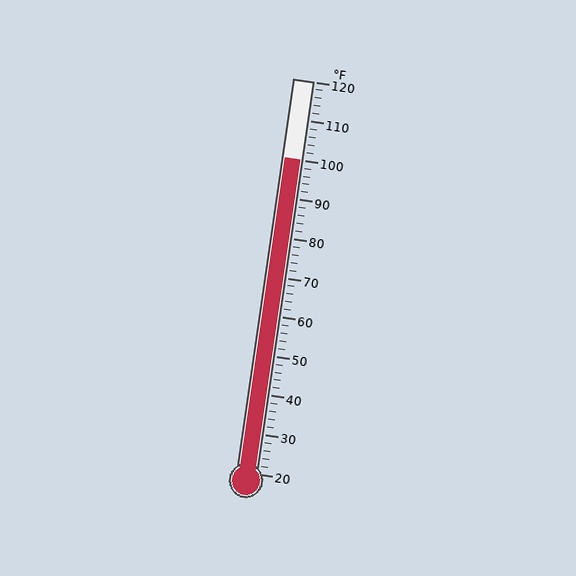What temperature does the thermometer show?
The thermometer shows approximately 100°F.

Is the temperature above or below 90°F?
The temperature is above 90°F.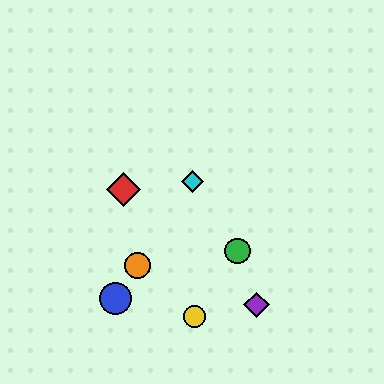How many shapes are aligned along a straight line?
3 shapes (the blue circle, the orange circle, the cyan diamond) are aligned along a straight line.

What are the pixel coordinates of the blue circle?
The blue circle is at (116, 298).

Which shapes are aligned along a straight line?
The blue circle, the orange circle, the cyan diamond are aligned along a straight line.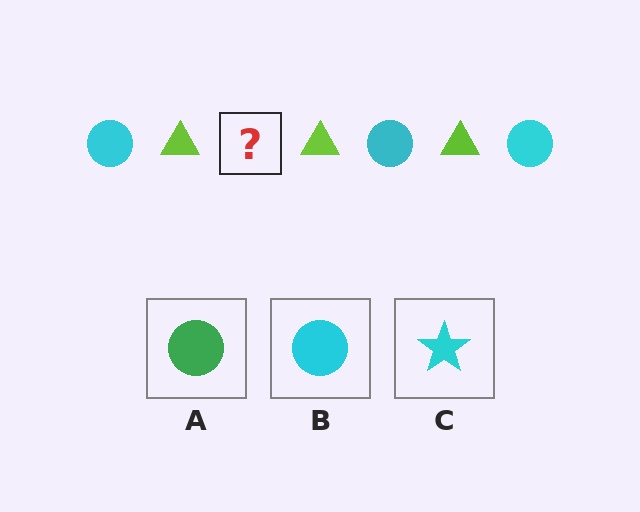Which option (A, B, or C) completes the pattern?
B.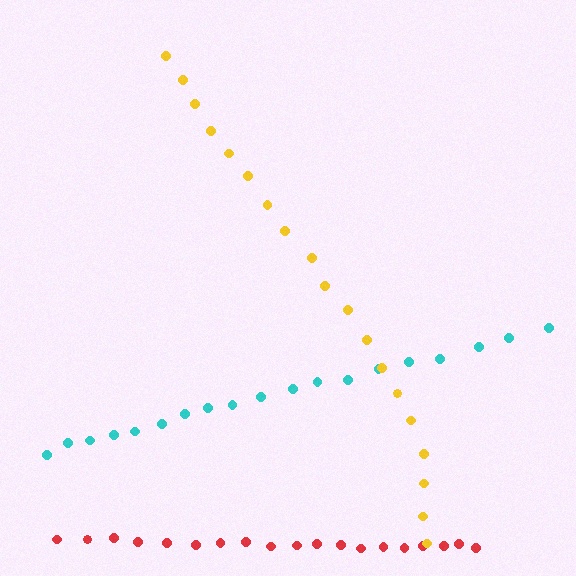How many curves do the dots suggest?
There are 3 distinct paths.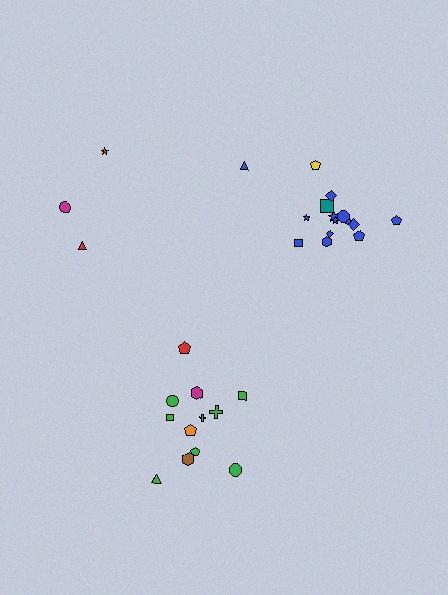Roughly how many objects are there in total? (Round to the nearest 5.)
Roughly 30 objects in total.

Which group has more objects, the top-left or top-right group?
The top-right group.